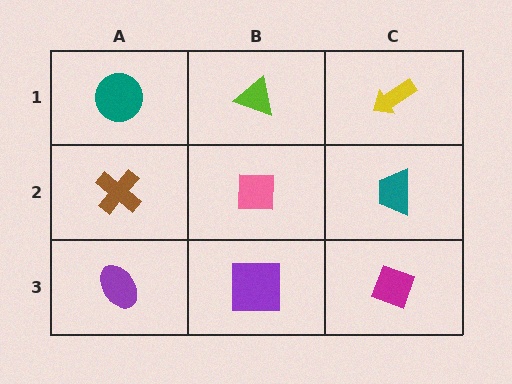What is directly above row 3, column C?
A teal trapezoid.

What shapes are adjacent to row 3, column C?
A teal trapezoid (row 2, column C), a purple square (row 3, column B).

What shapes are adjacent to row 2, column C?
A yellow arrow (row 1, column C), a magenta diamond (row 3, column C), a pink square (row 2, column B).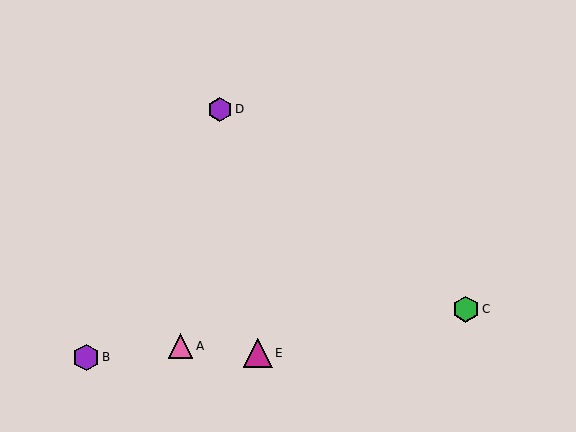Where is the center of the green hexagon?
The center of the green hexagon is at (466, 309).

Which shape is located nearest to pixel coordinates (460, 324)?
The green hexagon (labeled C) at (466, 309) is nearest to that location.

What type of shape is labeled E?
Shape E is a magenta triangle.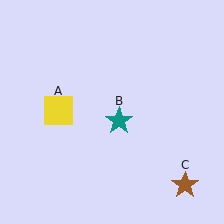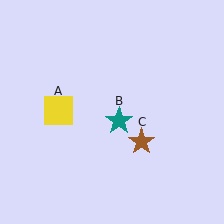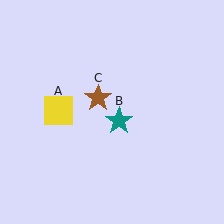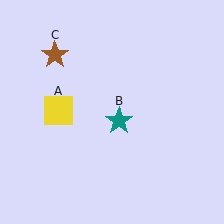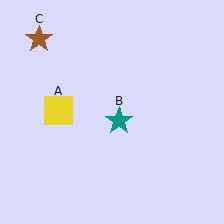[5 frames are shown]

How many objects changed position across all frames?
1 object changed position: brown star (object C).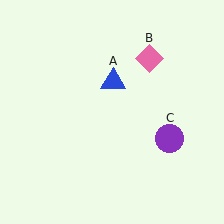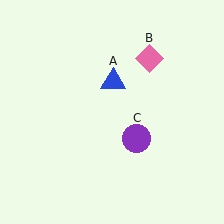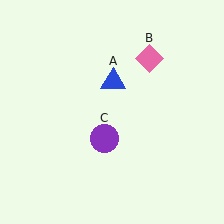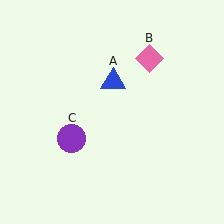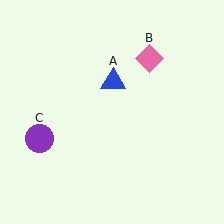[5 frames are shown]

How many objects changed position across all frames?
1 object changed position: purple circle (object C).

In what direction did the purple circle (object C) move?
The purple circle (object C) moved left.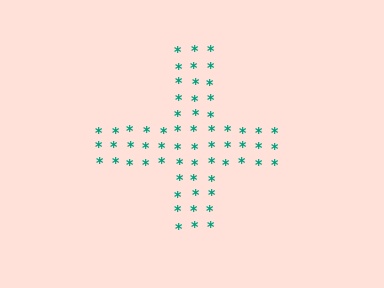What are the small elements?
The small elements are asterisks.